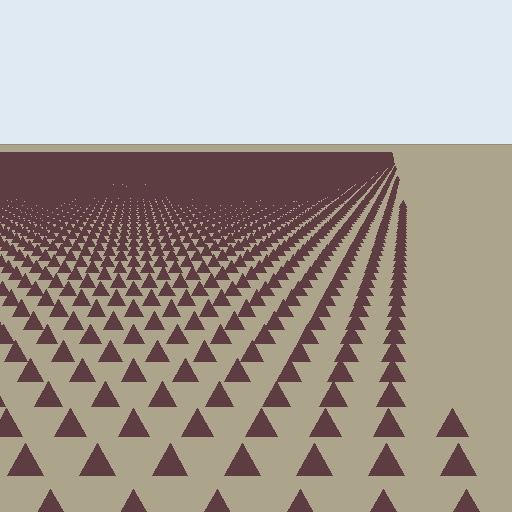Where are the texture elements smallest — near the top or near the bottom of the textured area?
Near the top.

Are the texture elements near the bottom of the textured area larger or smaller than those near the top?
Larger. Near the bottom, elements are closer to the viewer and appear at a bigger on-screen size.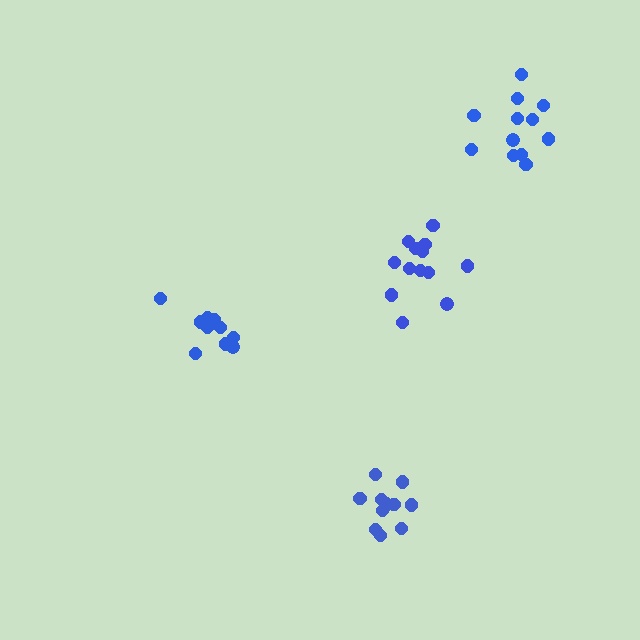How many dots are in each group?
Group 1: 12 dots, Group 2: 10 dots, Group 3: 12 dots, Group 4: 13 dots (47 total).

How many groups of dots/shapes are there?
There are 4 groups.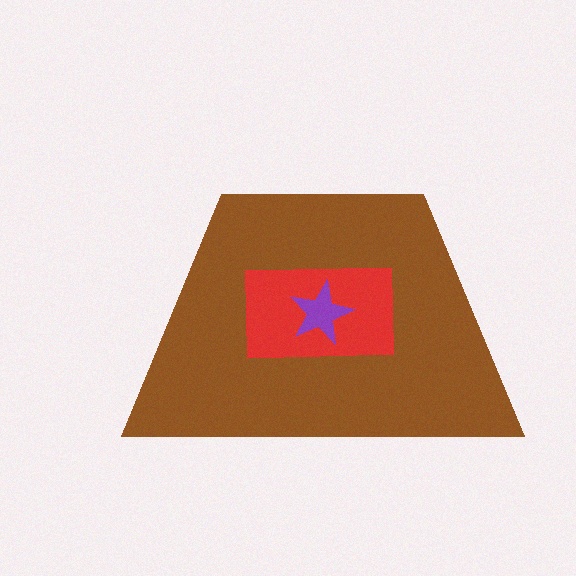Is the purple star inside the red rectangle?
Yes.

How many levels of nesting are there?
3.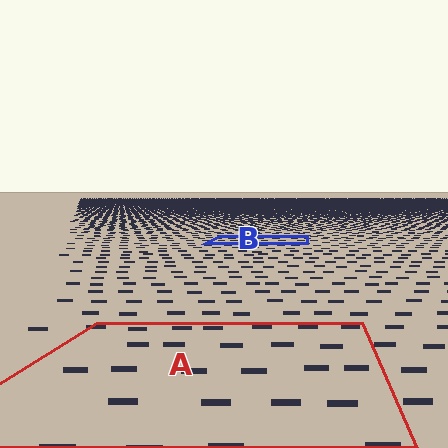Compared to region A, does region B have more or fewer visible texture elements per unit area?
Region B has more texture elements per unit area — they are packed more densely because it is farther away.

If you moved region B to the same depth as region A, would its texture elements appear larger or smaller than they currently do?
They would appear larger. At a closer depth, the same texture elements are projected at a bigger on-screen size.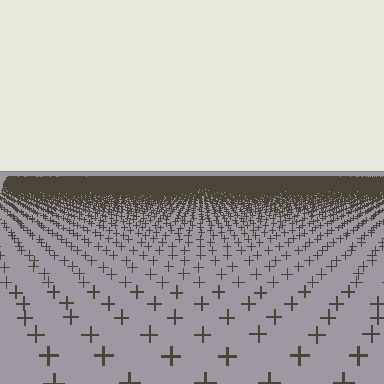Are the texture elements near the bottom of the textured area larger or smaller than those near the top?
Larger. Near the bottom, elements are closer to the viewer and appear at a bigger on-screen size.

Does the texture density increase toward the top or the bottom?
Density increases toward the top.